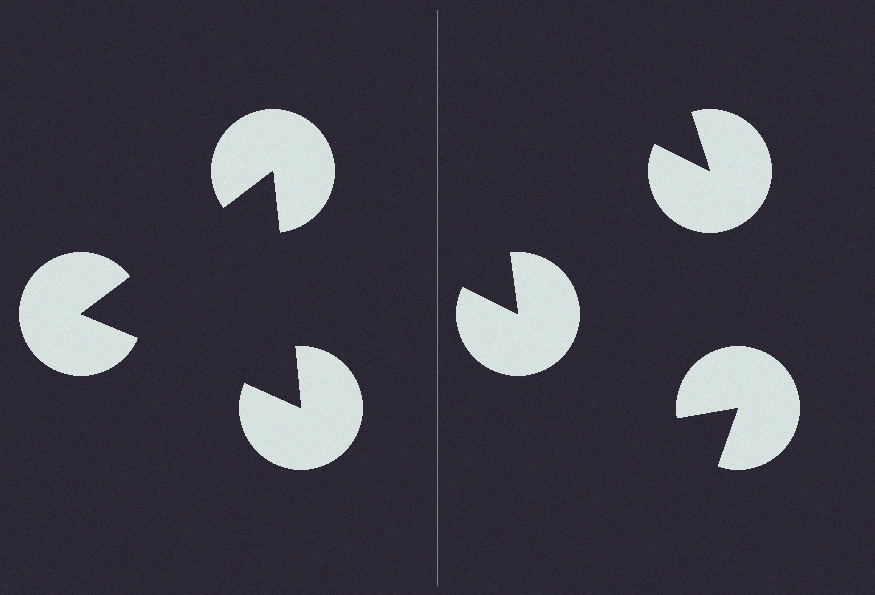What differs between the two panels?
The pac-man discs are positioned identically on both sides; only the wedge orientations differ. On the left they align to a triangle; on the right they are misaligned.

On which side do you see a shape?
An illusory triangle appears on the left side. On the right side the wedge cuts are rotated, so no coherent shape forms.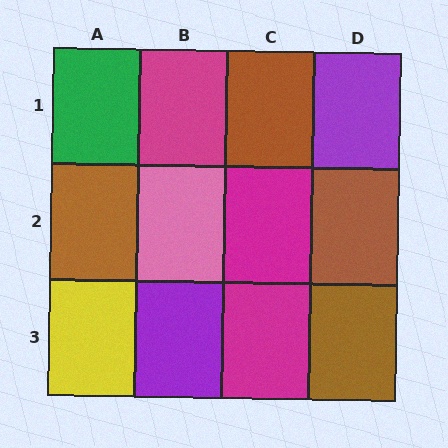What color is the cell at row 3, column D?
Brown.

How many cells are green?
1 cell is green.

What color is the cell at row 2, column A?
Brown.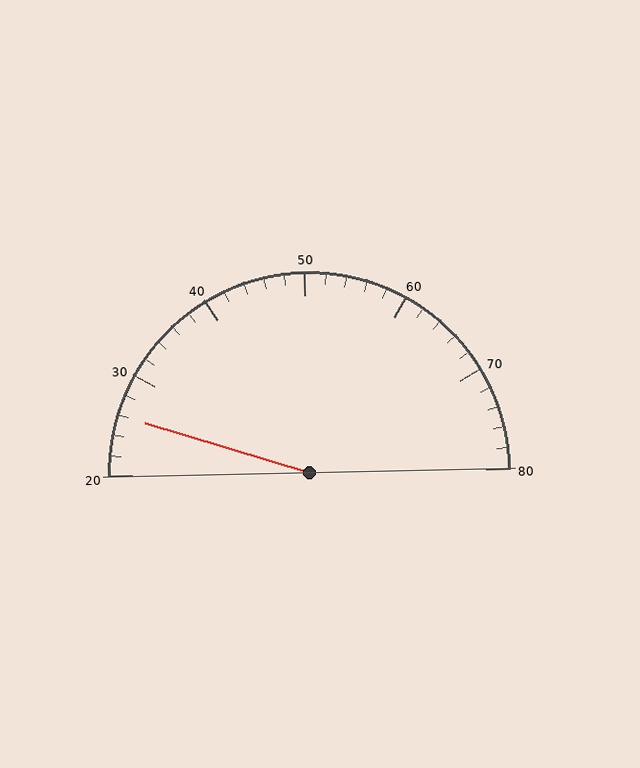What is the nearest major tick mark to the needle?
The nearest major tick mark is 30.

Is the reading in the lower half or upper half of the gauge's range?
The reading is in the lower half of the range (20 to 80).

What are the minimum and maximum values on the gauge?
The gauge ranges from 20 to 80.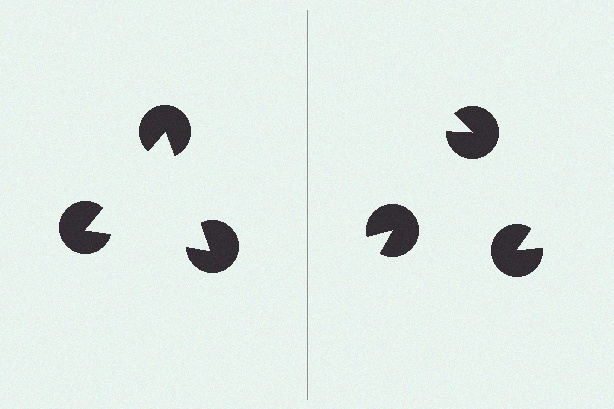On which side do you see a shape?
An illusory triangle appears on the left side. On the right side the wedge cuts are rotated, so no coherent shape forms.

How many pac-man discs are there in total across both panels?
6 — 3 on each side.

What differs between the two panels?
The pac-man discs are positioned identically on both sides; only the wedge orientations differ. On the left they align to a triangle; on the right they are misaligned.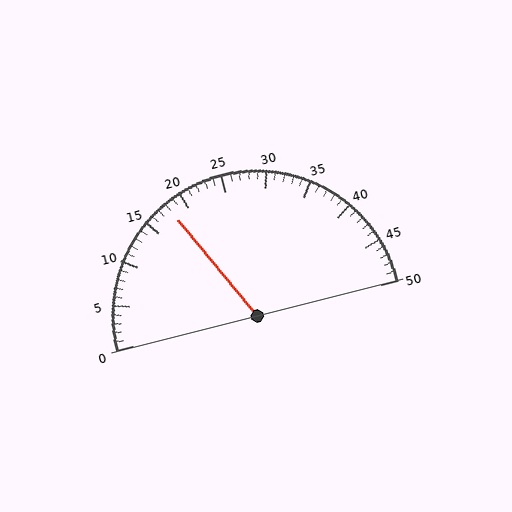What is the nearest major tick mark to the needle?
The nearest major tick mark is 20.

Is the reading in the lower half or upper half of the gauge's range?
The reading is in the lower half of the range (0 to 50).